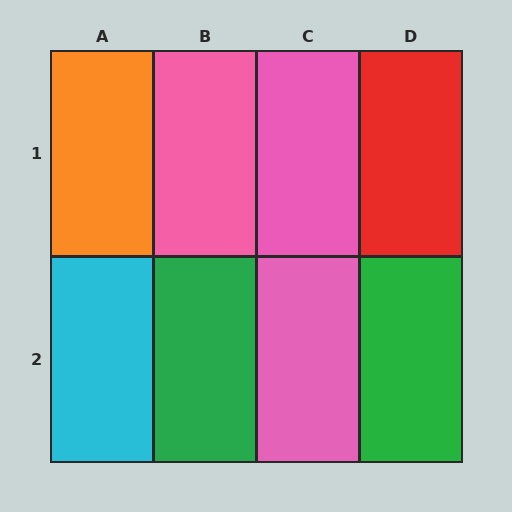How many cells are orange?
1 cell is orange.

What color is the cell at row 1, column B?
Pink.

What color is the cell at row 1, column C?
Pink.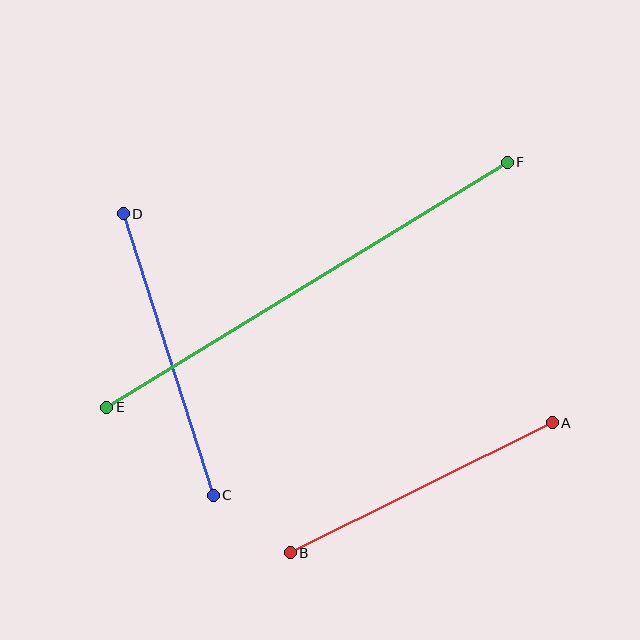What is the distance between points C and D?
The distance is approximately 295 pixels.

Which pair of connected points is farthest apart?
Points E and F are farthest apart.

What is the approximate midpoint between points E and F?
The midpoint is at approximately (307, 285) pixels.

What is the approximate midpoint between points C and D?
The midpoint is at approximately (168, 355) pixels.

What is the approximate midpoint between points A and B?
The midpoint is at approximately (421, 488) pixels.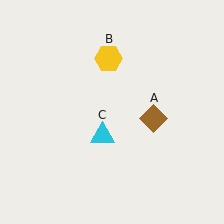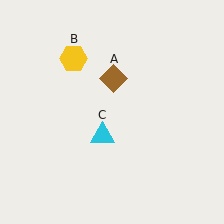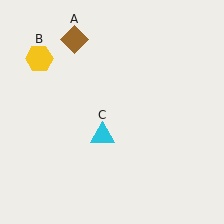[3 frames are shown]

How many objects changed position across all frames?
2 objects changed position: brown diamond (object A), yellow hexagon (object B).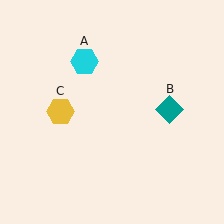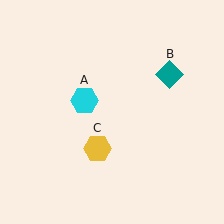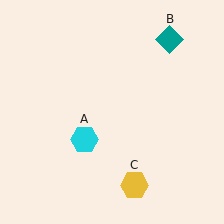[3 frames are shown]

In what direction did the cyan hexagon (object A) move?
The cyan hexagon (object A) moved down.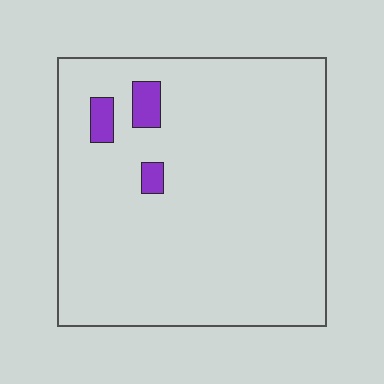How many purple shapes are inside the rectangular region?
3.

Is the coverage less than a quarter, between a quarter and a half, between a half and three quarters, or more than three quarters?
Less than a quarter.